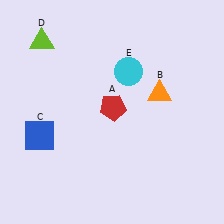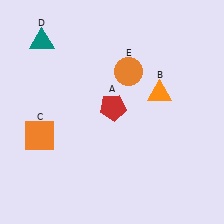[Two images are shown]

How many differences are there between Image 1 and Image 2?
There are 3 differences between the two images.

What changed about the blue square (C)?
In Image 1, C is blue. In Image 2, it changed to orange.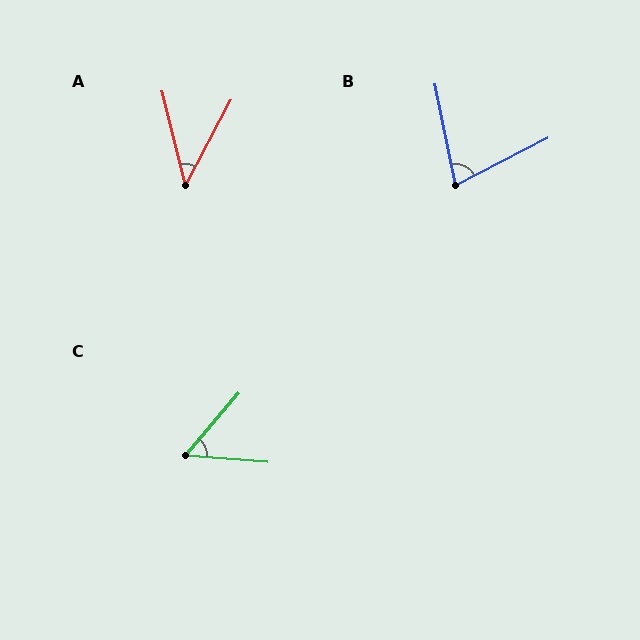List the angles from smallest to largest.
A (42°), C (54°), B (74°).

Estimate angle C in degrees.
Approximately 54 degrees.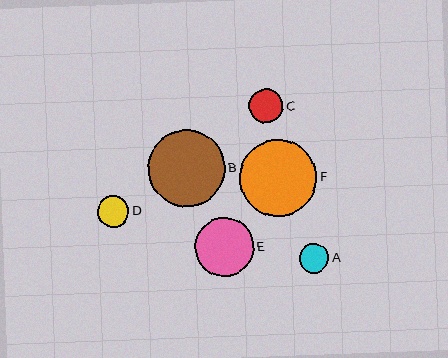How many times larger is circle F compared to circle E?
Circle F is approximately 1.3 times the size of circle E.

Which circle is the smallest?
Circle A is the smallest with a size of approximately 30 pixels.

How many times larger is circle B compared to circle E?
Circle B is approximately 1.3 times the size of circle E.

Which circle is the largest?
Circle B is the largest with a size of approximately 77 pixels.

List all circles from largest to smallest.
From largest to smallest: B, F, E, C, D, A.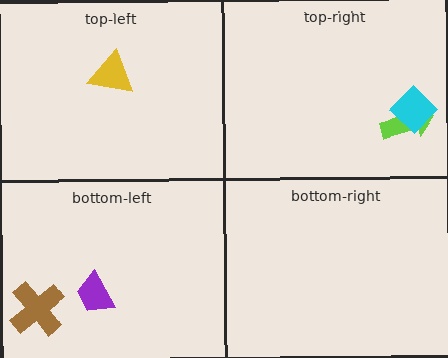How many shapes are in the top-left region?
1.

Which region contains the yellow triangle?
The top-left region.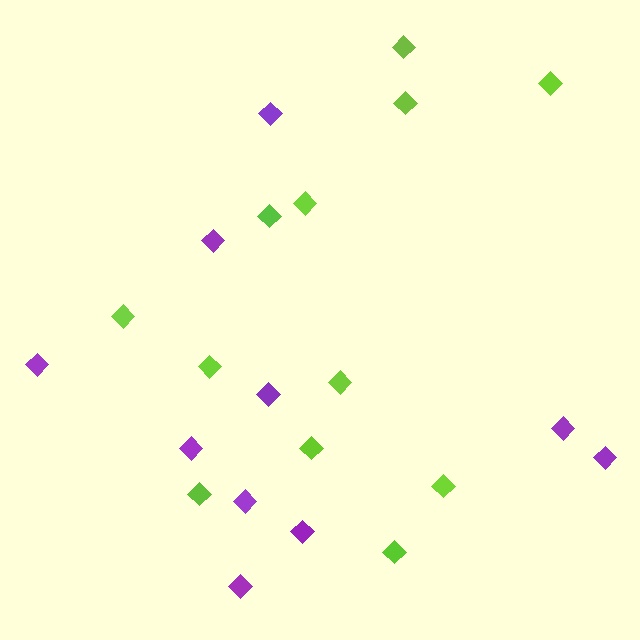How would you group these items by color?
There are 2 groups: one group of lime diamonds (12) and one group of purple diamonds (10).